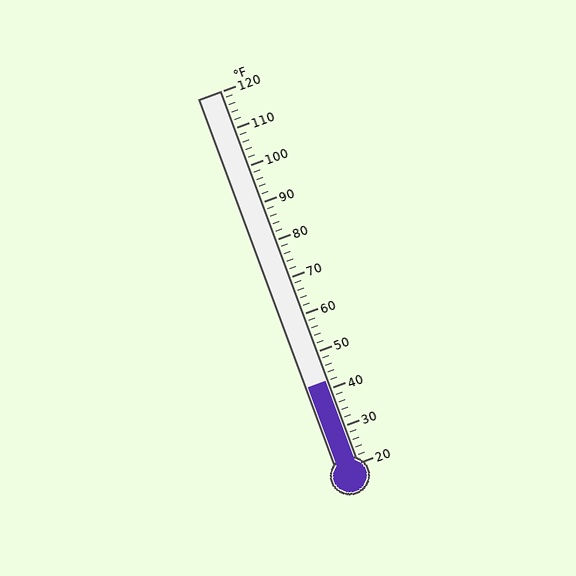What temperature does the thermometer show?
The thermometer shows approximately 42°F.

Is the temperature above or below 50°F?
The temperature is below 50°F.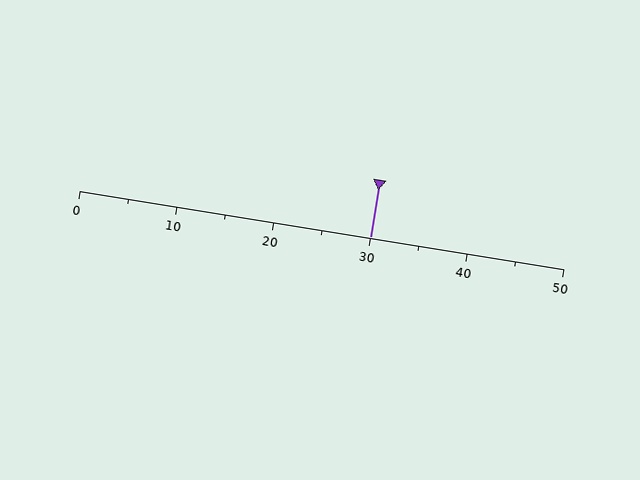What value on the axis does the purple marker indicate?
The marker indicates approximately 30.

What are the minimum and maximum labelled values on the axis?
The axis runs from 0 to 50.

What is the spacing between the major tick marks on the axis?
The major ticks are spaced 10 apart.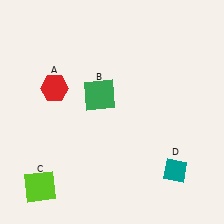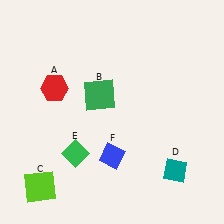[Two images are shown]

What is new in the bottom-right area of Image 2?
A blue diamond (F) was added in the bottom-right area of Image 2.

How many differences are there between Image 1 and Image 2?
There are 2 differences between the two images.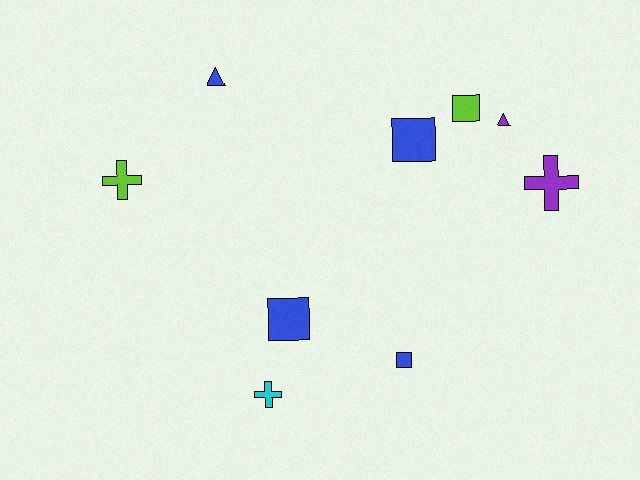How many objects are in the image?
There are 9 objects.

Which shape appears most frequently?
Square, with 4 objects.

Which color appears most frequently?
Blue, with 4 objects.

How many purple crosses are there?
There is 1 purple cross.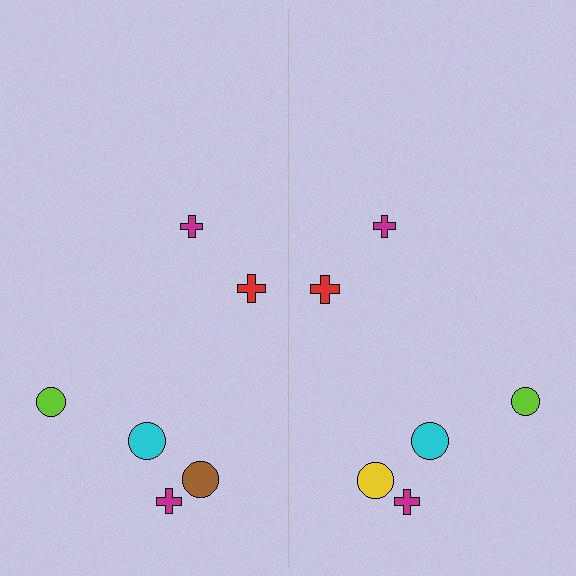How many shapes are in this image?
There are 12 shapes in this image.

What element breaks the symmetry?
The yellow circle on the right side breaks the symmetry — its mirror counterpart is brown.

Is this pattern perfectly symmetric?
No, the pattern is not perfectly symmetric. The yellow circle on the right side breaks the symmetry — its mirror counterpart is brown.